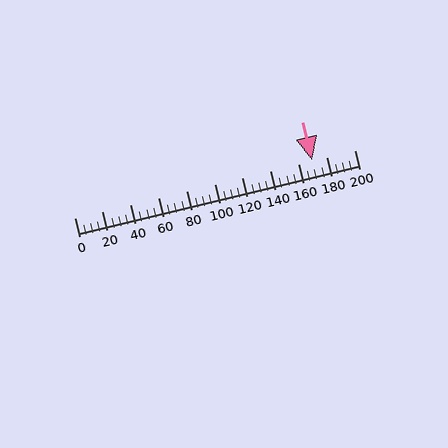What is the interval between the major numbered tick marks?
The major tick marks are spaced 20 units apart.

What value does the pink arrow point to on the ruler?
The pink arrow points to approximately 170.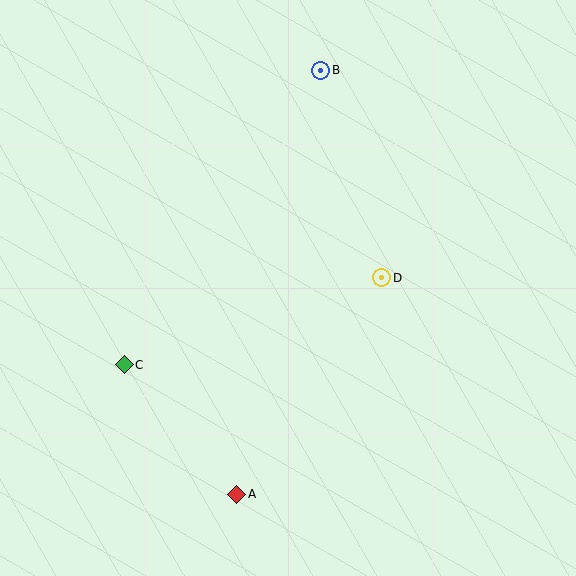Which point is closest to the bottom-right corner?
Point A is closest to the bottom-right corner.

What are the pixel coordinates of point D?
Point D is at (382, 278).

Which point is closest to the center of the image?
Point D at (382, 278) is closest to the center.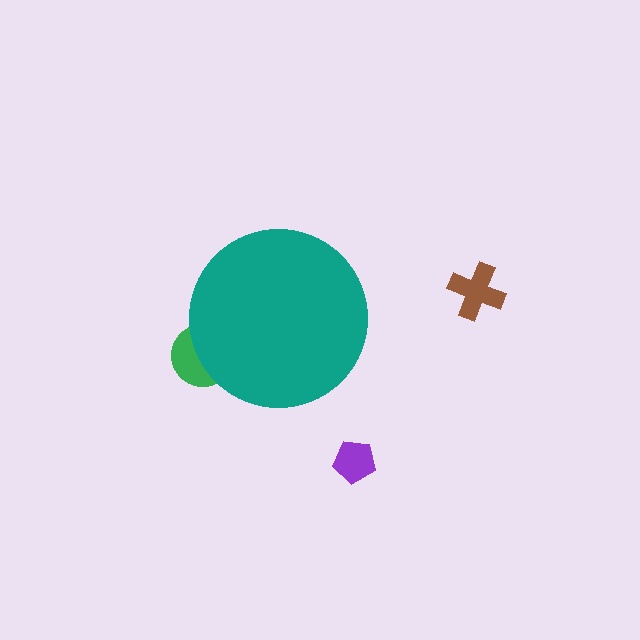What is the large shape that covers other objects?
A teal circle.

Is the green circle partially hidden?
Yes, the green circle is partially hidden behind the teal circle.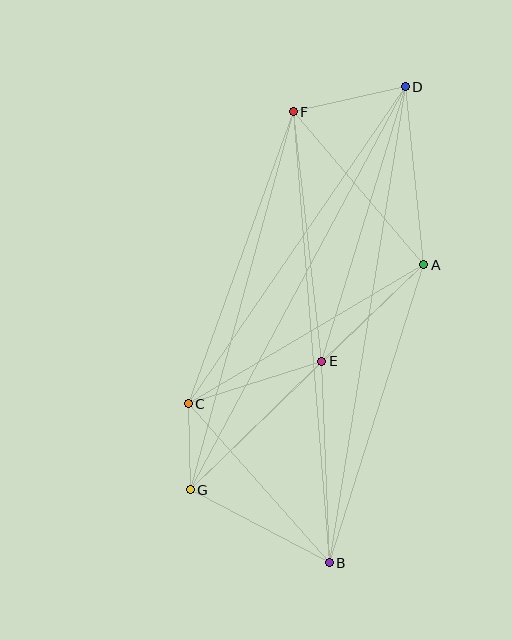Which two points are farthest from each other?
Points B and D are farthest from each other.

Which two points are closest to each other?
Points C and G are closest to each other.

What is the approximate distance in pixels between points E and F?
The distance between E and F is approximately 251 pixels.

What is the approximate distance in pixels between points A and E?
The distance between A and E is approximately 141 pixels.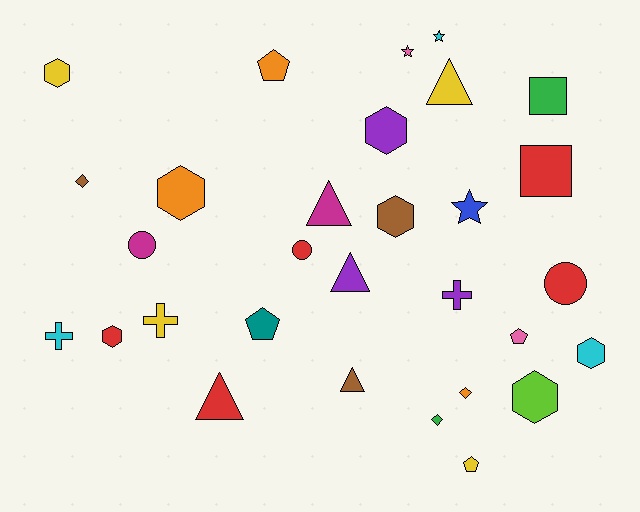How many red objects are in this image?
There are 5 red objects.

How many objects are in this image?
There are 30 objects.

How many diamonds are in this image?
There are 3 diamonds.